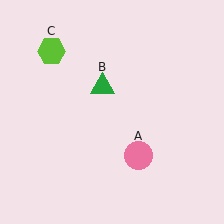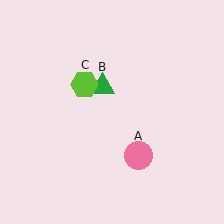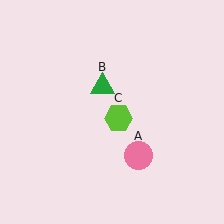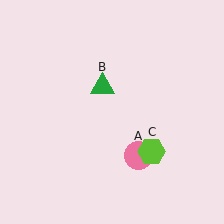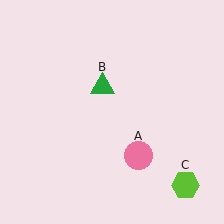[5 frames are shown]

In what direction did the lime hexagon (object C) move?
The lime hexagon (object C) moved down and to the right.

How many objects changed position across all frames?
1 object changed position: lime hexagon (object C).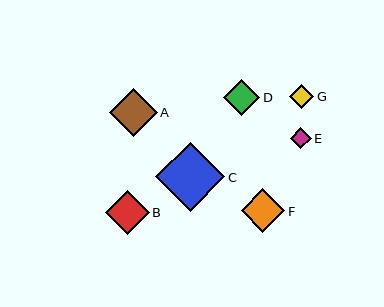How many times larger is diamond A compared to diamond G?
Diamond A is approximately 2.0 times the size of diamond G.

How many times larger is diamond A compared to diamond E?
Diamond A is approximately 2.2 times the size of diamond E.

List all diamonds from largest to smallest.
From largest to smallest: C, A, B, F, D, G, E.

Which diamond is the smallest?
Diamond E is the smallest with a size of approximately 21 pixels.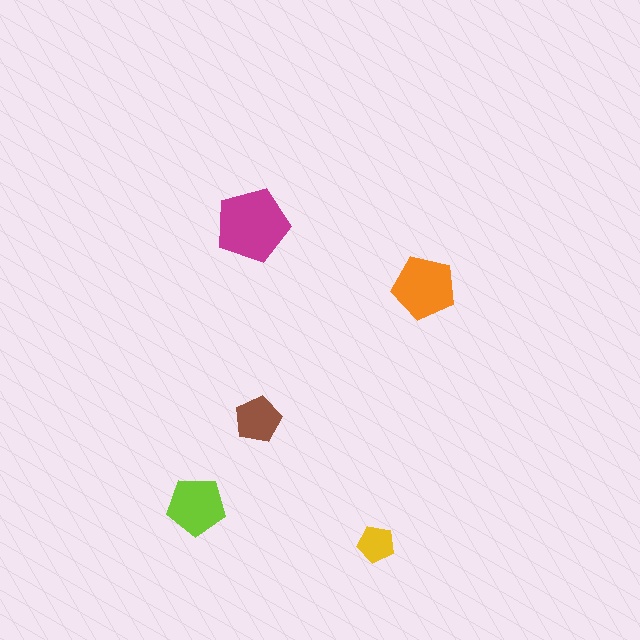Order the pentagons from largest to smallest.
the magenta one, the orange one, the lime one, the brown one, the yellow one.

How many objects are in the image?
There are 5 objects in the image.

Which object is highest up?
The magenta pentagon is topmost.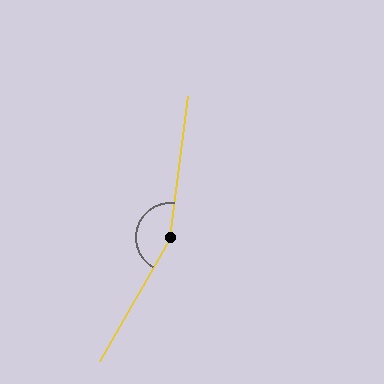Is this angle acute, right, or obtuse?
It is obtuse.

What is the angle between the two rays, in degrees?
Approximately 157 degrees.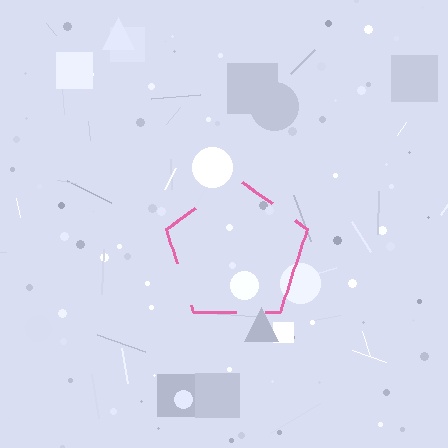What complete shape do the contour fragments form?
The contour fragments form a pentagon.